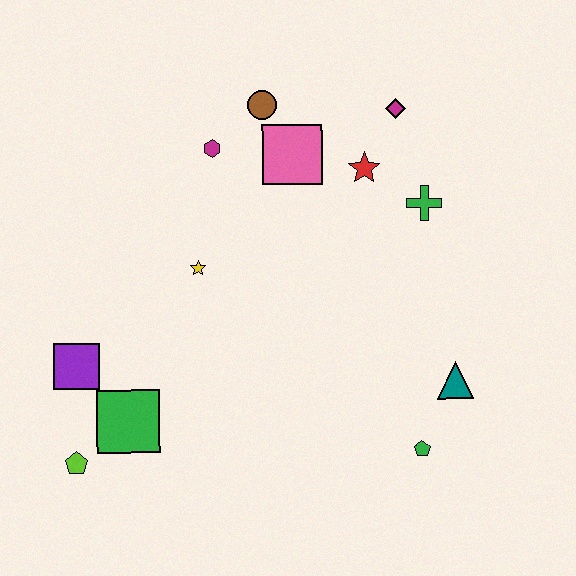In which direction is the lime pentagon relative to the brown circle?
The lime pentagon is below the brown circle.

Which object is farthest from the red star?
The lime pentagon is farthest from the red star.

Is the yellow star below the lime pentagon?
No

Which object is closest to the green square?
The lime pentagon is closest to the green square.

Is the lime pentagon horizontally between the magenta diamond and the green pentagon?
No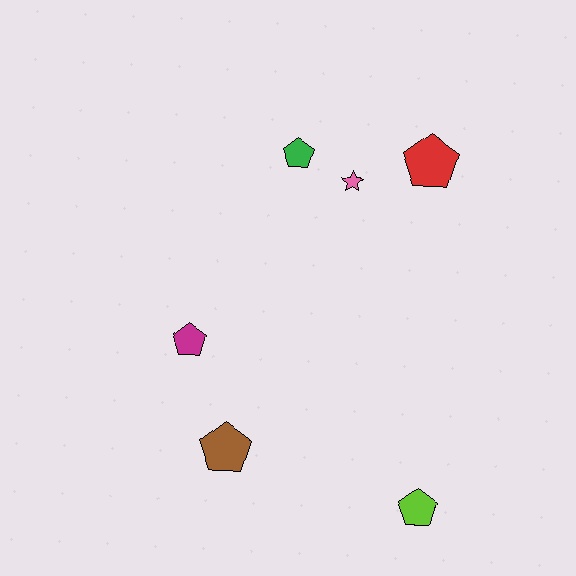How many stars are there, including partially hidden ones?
There is 1 star.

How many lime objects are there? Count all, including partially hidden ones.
There is 1 lime object.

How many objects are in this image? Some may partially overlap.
There are 6 objects.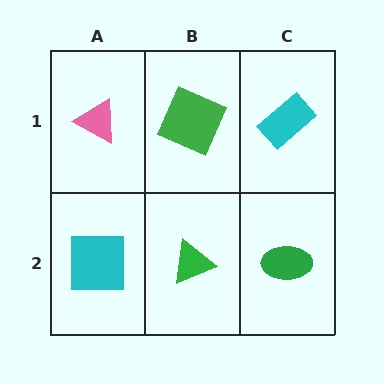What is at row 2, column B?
A green triangle.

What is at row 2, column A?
A cyan square.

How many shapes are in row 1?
3 shapes.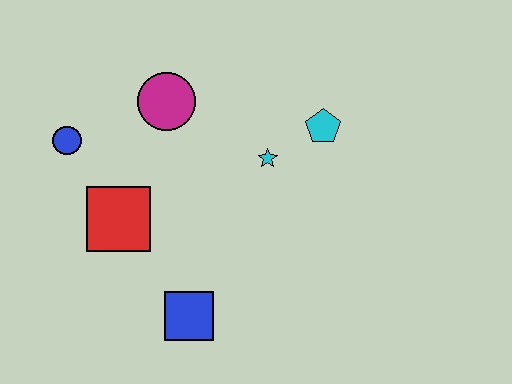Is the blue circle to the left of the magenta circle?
Yes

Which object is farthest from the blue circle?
The cyan pentagon is farthest from the blue circle.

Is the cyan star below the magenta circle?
Yes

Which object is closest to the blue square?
The red square is closest to the blue square.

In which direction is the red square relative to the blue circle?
The red square is below the blue circle.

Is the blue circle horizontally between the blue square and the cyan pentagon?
No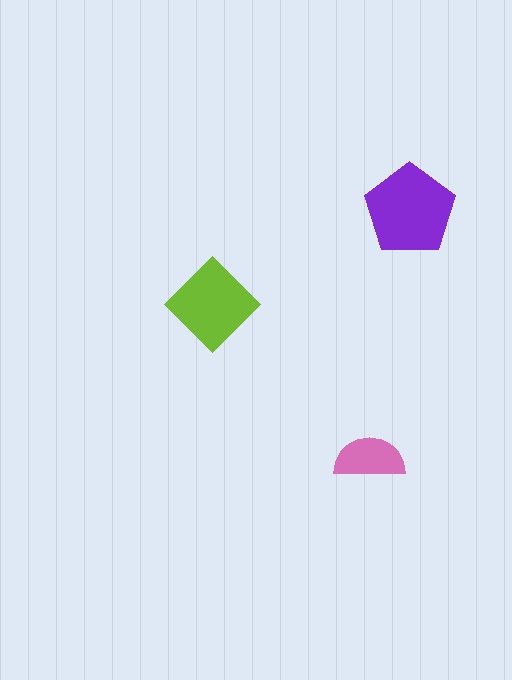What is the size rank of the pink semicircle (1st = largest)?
3rd.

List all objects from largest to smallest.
The purple pentagon, the lime diamond, the pink semicircle.